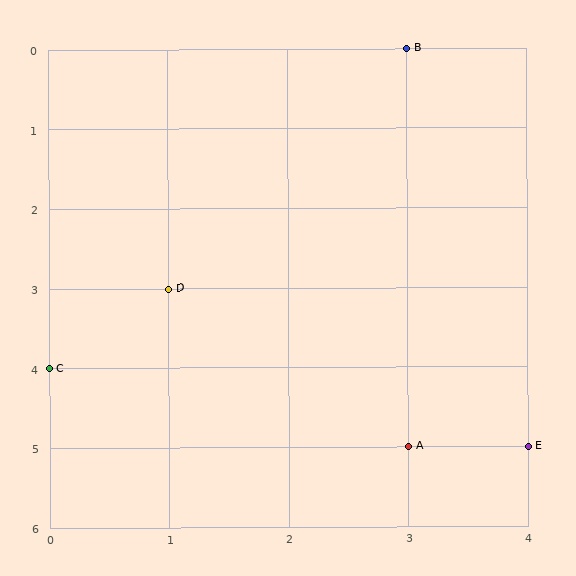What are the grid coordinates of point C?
Point C is at grid coordinates (0, 4).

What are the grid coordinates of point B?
Point B is at grid coordinates (3, 0).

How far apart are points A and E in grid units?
Points A and E are 1 column apart.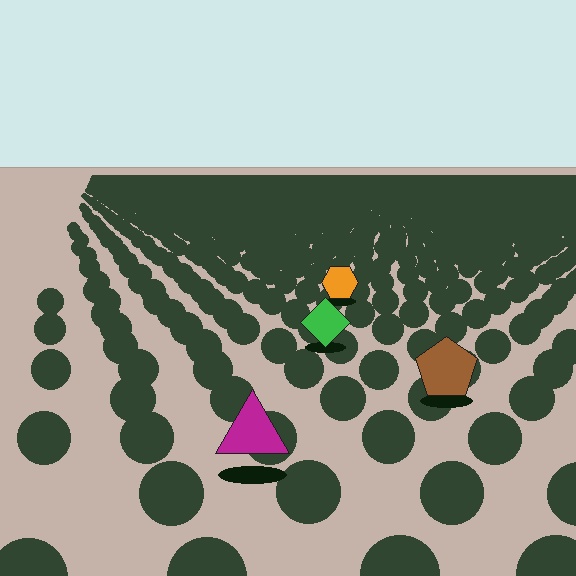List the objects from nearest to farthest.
From nearest to farthest: the magenta triangle, the brown pentagon, the green diamond, the orange hexagon.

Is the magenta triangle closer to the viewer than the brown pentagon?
Yes. The magenta triangle is closer — you can tell from the texture gradient: the ground texture is coarser near it.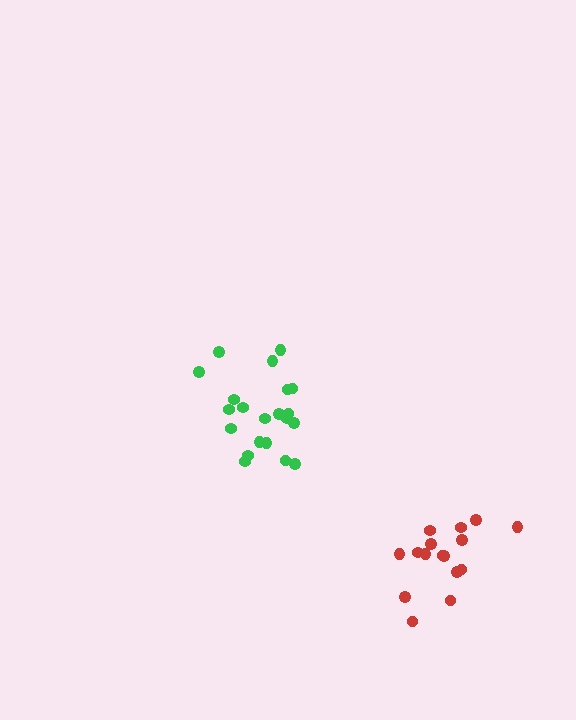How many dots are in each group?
Group 1: 16 dots, Group 2: 21 dots (37 total).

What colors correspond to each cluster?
The clusters are colored: red, green.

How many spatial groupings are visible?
There are 2 spatial groupings.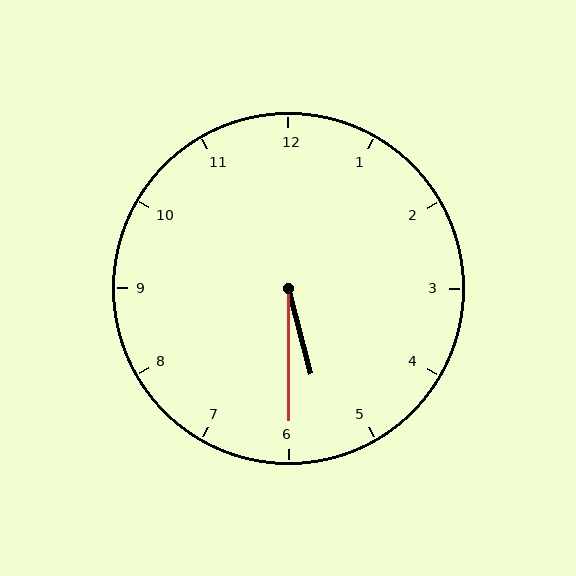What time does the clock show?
5:30.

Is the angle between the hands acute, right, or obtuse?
It is acute.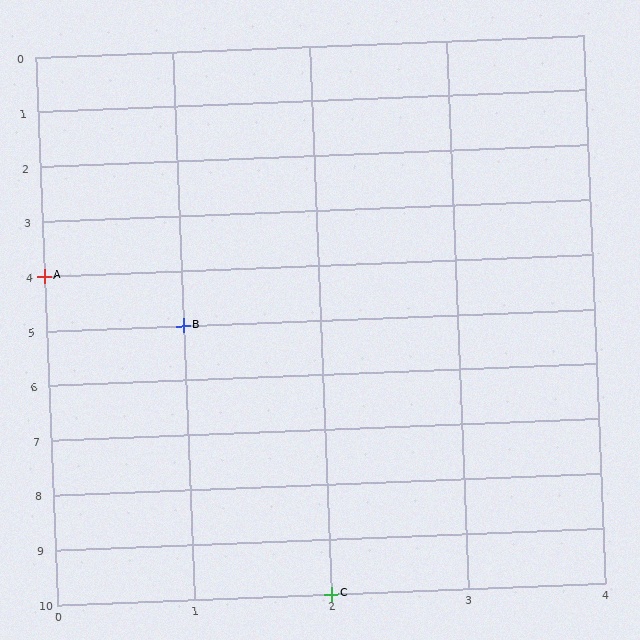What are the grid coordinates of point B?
Point B is at grid coordinates (1, 5).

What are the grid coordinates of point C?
Point C is at grid coordinates (2, 10).